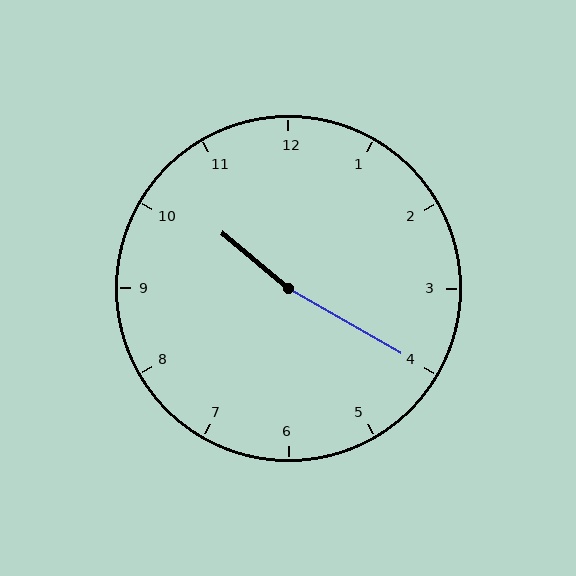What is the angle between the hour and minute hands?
Approximately 170 degrees.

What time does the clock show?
10:20.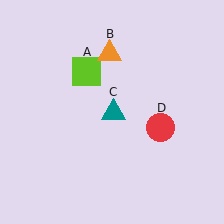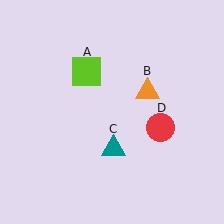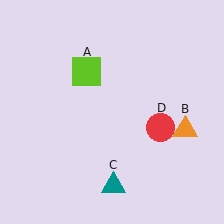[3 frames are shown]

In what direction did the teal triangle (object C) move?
The teal triangle (object C) moved down.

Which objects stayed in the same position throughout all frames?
Lime square (object A) and red circle (object D) remained stationary.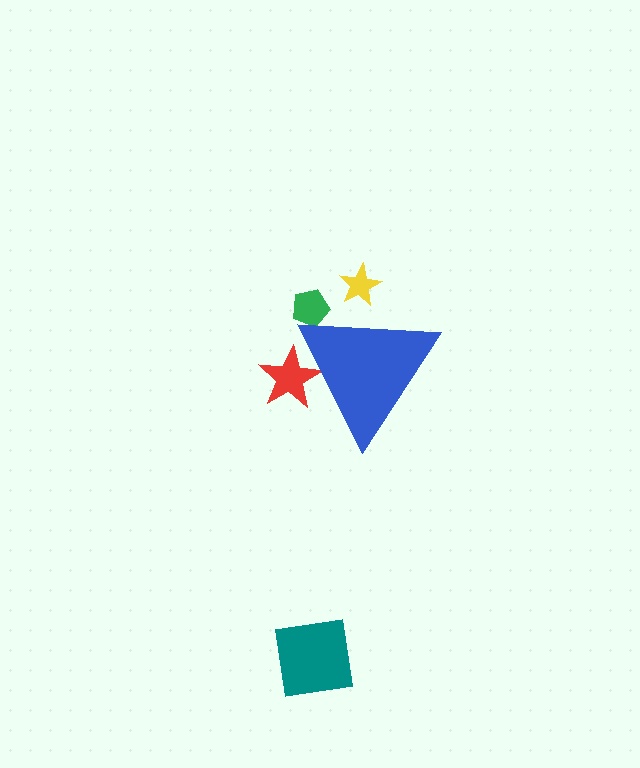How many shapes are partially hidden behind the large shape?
3 shapes are partially hidden.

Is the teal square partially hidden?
No, the teal square is fully visible.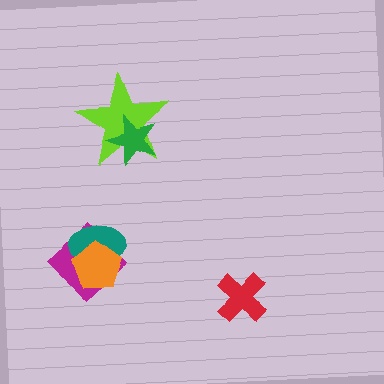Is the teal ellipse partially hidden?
Yes, it is partially covered by another shape.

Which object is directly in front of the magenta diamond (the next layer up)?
The teal ellipse is directly in front of the magenta diamond.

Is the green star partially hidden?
No, no other shape covers it.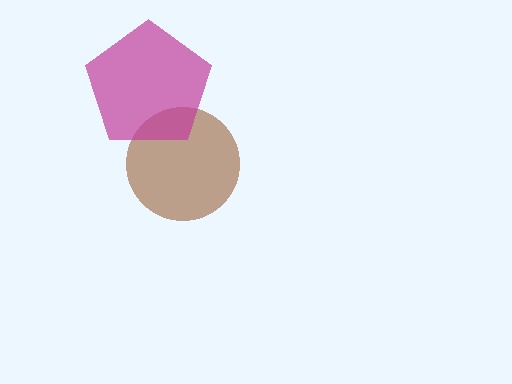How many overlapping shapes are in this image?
There are 2 overlapping shapes in the image.